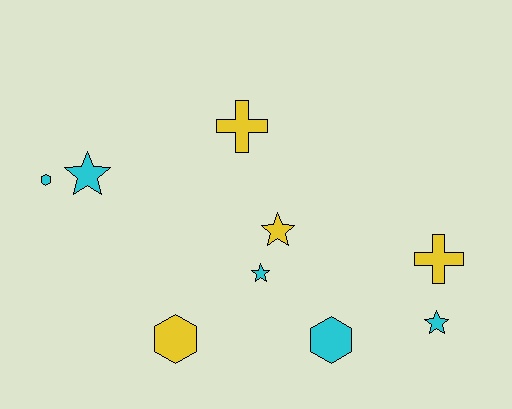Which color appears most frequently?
Cyan, with 5 objects.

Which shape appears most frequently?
Star, with 4 objects.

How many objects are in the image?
There are 9 objects.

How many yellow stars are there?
There is 1 yellow star.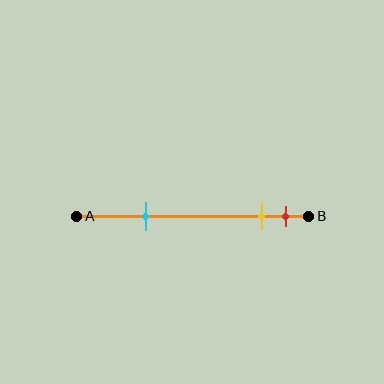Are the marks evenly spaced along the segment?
No, the marks are not evenly spaced.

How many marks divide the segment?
There are 3 marks dividing the segment.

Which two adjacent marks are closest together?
The yellow and red marks are the closest adjacent pair.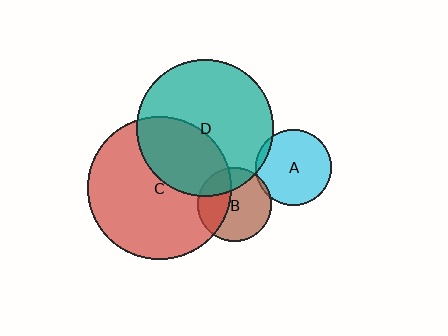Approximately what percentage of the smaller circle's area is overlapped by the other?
Approximately 25%.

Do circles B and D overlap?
Yes.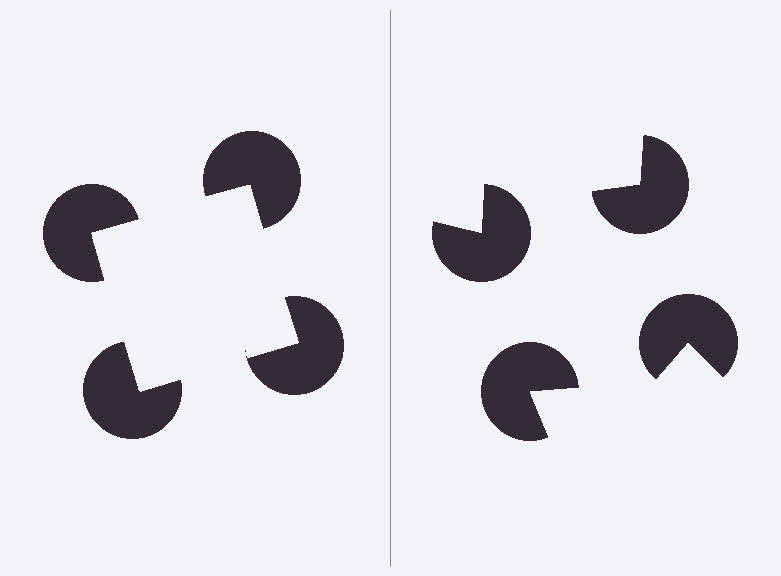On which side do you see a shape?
An illusory square appears on the left side. On the right side the wedge cuts are rotated, so no coherent shape forms.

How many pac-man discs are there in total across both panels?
8 — 4 on each side.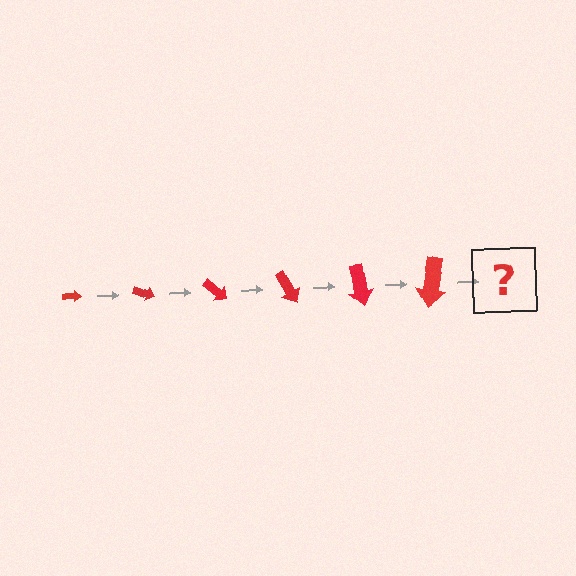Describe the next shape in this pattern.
It should be an arrow, larger than the previous one and rotated 120 degrees from the start.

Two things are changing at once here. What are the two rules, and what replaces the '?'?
The two rules are that the arrow grows larger each step and it rotates 20 degrees each step. The '?' should be an arrow, larger than the previous one and rotated 120 degrees from the start.